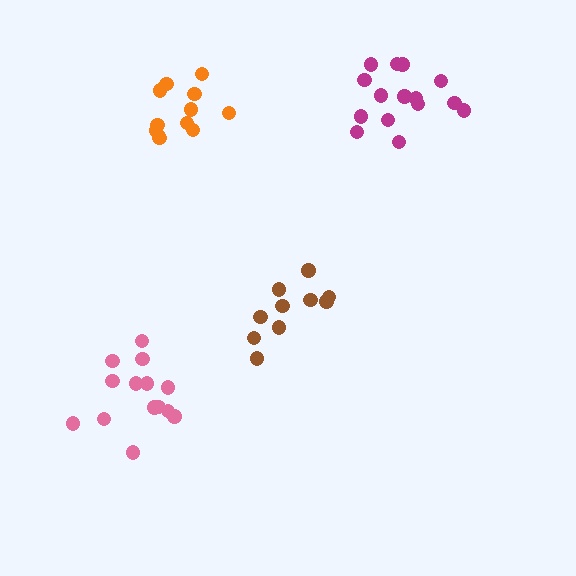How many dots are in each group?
Group 1: 10 dots, Group 2: 14 dots, Group 3: 12 dots, Group 4: 15 dots (51 total).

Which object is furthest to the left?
The pink cluster is leftmost.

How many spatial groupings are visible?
There are 4 spatial groupings.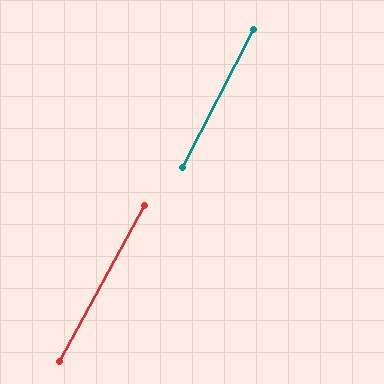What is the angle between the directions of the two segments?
Approximately 2 degrees.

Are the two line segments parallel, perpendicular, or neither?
Parallel — their directions differ by only 1.6°.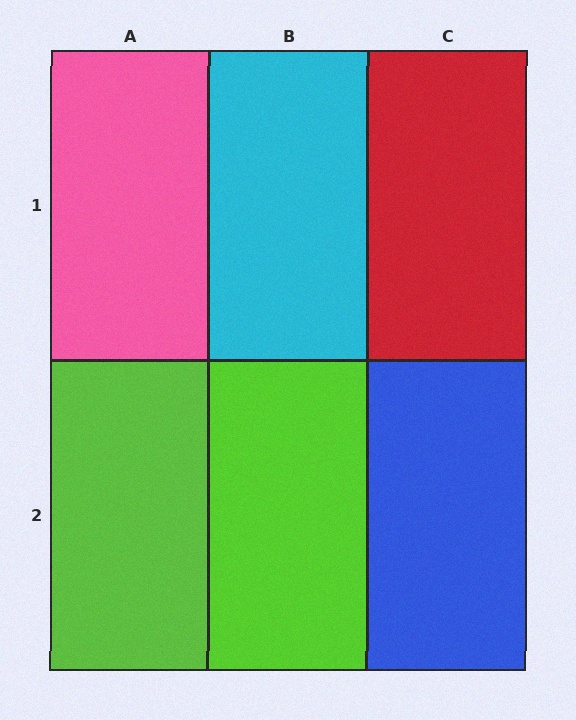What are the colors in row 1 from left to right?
Pink, cyan, red.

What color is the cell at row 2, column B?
Lime.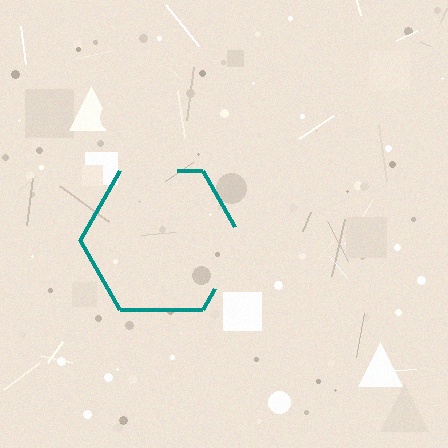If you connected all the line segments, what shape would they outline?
They would outline a hexagon.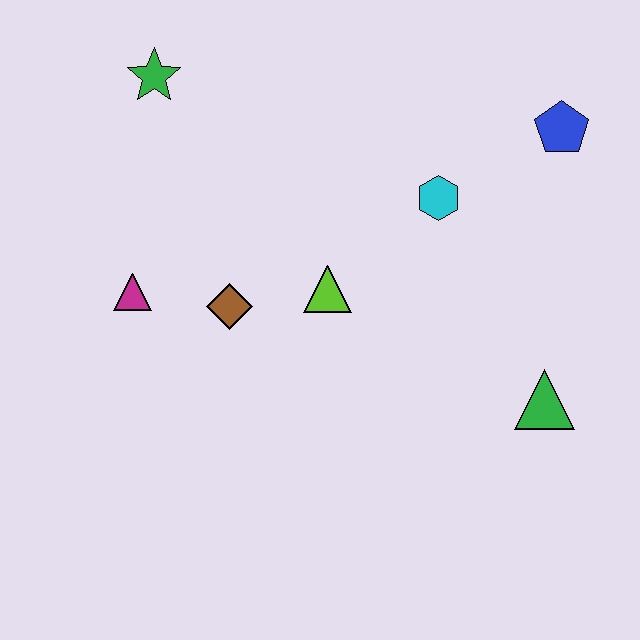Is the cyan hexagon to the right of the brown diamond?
Yes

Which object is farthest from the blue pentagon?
The magenta triangle is farthest from the blue pentagon.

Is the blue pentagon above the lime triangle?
Yes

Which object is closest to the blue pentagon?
The cyan hexagon is closest to the blue pentagon.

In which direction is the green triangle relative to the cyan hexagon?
The green triangle is below the cyan hexagon.